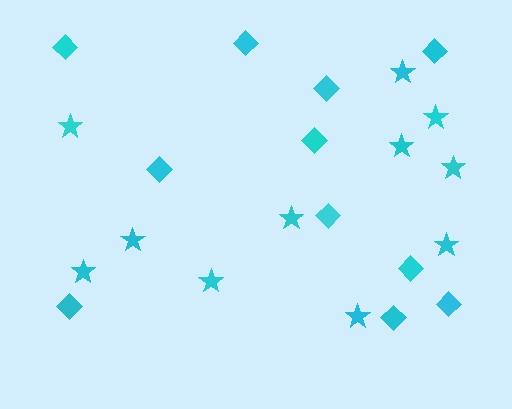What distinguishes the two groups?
There are 2 groups: one group of diamonds (11) and one group of stars (11).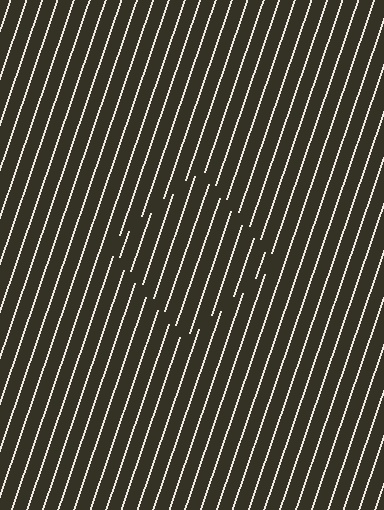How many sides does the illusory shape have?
4 sides — the line-ends trace a square.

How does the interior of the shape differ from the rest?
The interior of the shape contains the same grating, shifted by half a period — the contour is defined by the phase discontinuity where line-ends from the inner and outer gratings abut.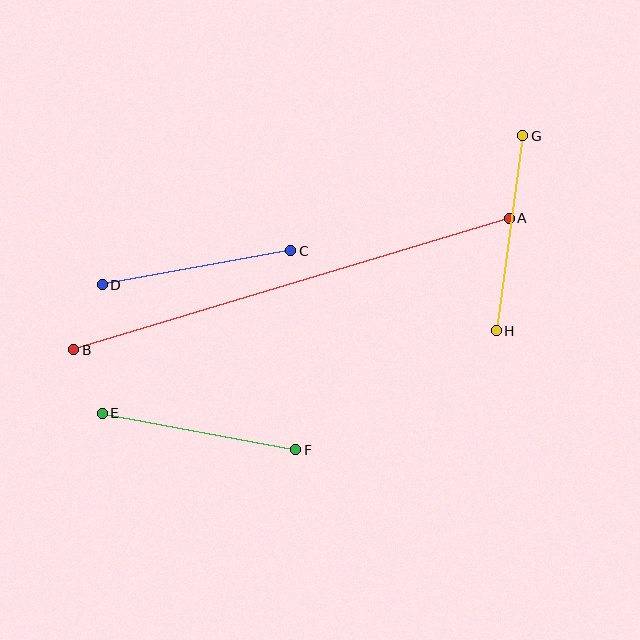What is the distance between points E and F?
The distance is approximately 197 pixels.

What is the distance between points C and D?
The distance is approximately 191 pixels.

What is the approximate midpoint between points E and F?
The midpoint is at approximately (199, 431) pixels.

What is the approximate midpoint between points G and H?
The midpoint is at approximately (510, 233) pixels.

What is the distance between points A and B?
The distance is approximately 455 pixels.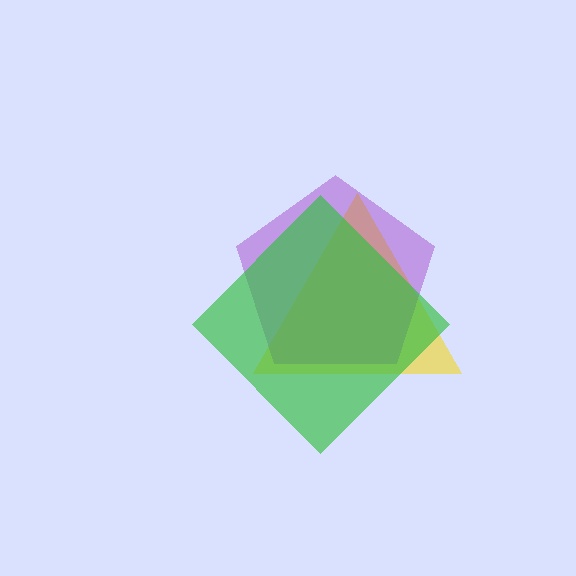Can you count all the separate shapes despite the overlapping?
Yes, there are 3 separate shapes.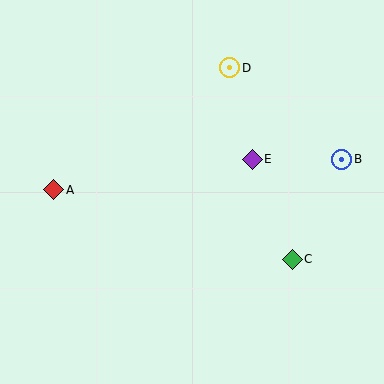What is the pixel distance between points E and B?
The distance between E and B is 90 pixels.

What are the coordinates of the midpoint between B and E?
The midpoint between B and E is at (297, 159).